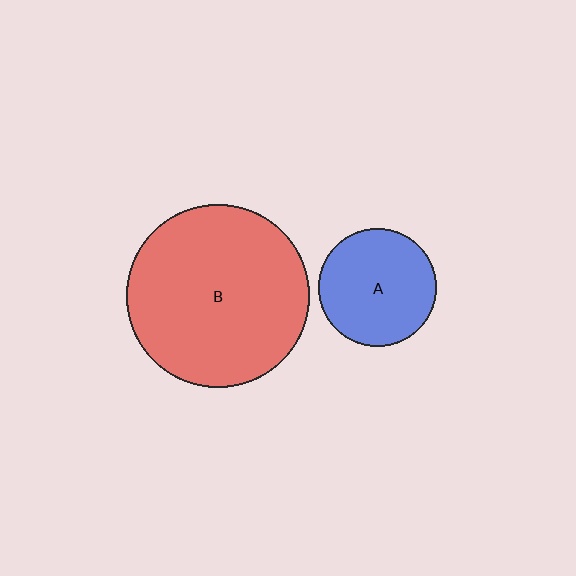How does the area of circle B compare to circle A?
Approximately 2.4 times.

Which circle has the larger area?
Circle B (red).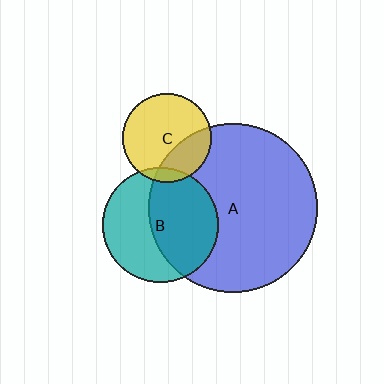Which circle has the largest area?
Circle A (blue).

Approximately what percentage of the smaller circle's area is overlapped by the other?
Approximately 30%.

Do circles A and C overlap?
Yes.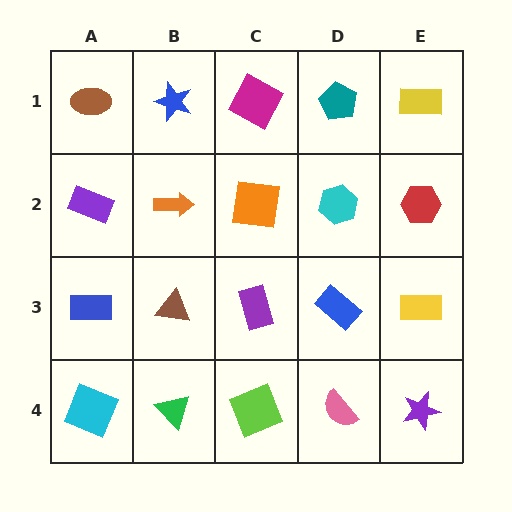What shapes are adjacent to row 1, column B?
An orange arrow (row 2, column B), a brown ellipse (row 1, column A), a magenta square (row 1, column C).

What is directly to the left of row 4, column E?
A pink semicircle.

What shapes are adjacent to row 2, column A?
A brown ellipse (row 1, column A), a blue rectangle (row 3, column A), an orange arrow (row 2, column B).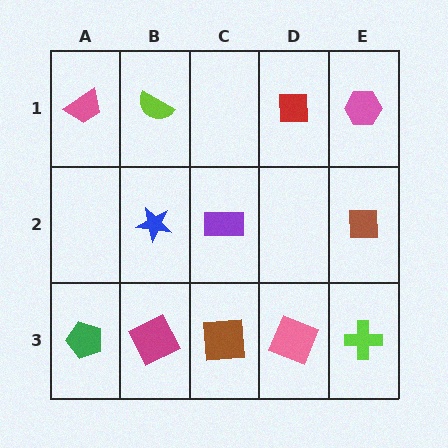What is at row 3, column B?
A magenta square.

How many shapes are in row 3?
5 shapes.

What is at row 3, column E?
A lime cross.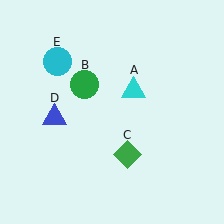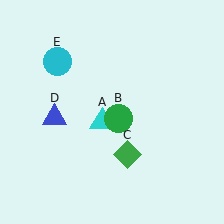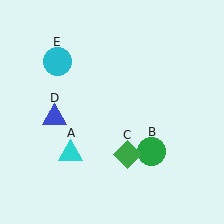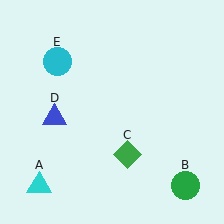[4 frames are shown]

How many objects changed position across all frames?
2 objects changed position: cyan triangle (object A), green circle (object B).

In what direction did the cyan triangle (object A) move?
The cyan triangle (object A) moved down and to the left.